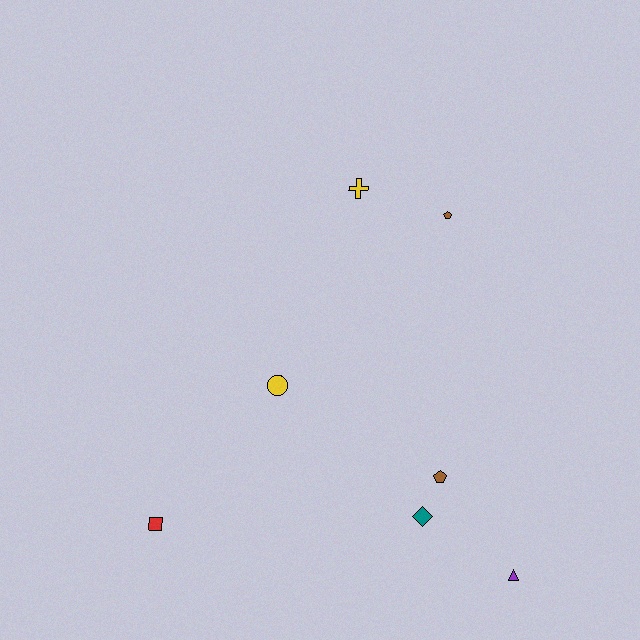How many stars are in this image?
There are no stars.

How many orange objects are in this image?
There are no orange objects.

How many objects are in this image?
There are 7 objects.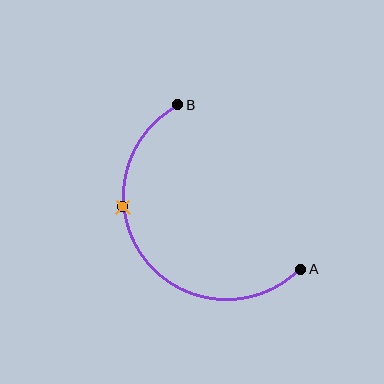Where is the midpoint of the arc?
The arc midpoint is the point on the curve farthest from the straight line joining A and B. It sits below and to the left of that line.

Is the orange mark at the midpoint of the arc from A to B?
No. The orange mark lies on the arc but is closer to endpoint B. The arc midpoint would be at the point on the curve equidistant along the arc from both A and B.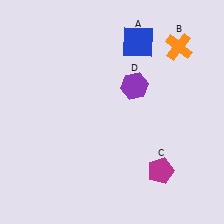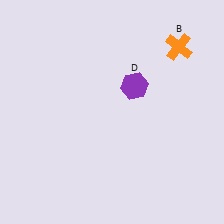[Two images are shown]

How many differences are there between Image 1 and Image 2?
There are 2 differences between the two images.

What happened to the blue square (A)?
The blue square (A) was removed in Image 2. It was in the top-right area of Image 1.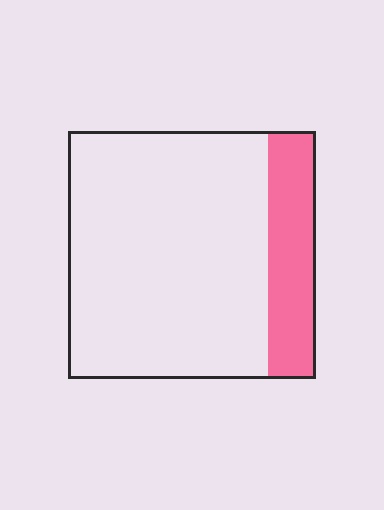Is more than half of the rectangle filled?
No.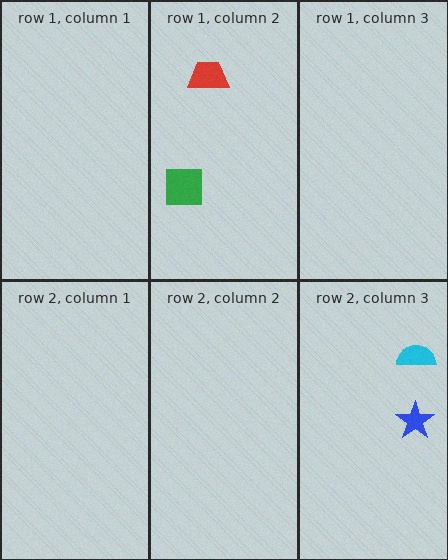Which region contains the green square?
The row 1, column 2 region.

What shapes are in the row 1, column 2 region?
The green square, the red trapezoid.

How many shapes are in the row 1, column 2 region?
2.